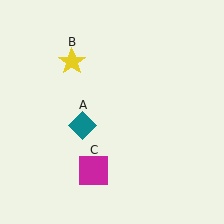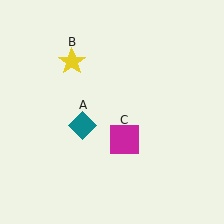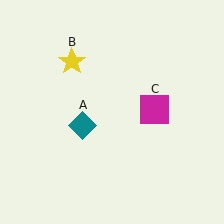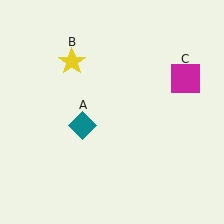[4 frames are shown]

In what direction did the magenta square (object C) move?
The magenta square (object C) moved up and to the right.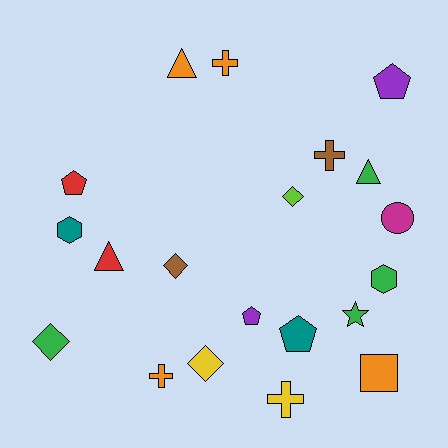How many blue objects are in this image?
There are no blue objects.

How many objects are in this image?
There are 20 objects.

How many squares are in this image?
There is 1 square.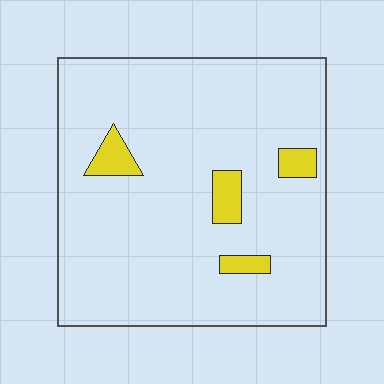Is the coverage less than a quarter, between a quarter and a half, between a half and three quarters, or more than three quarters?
Less than a quarter.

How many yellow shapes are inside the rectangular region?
4.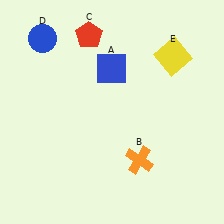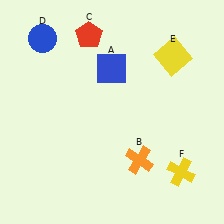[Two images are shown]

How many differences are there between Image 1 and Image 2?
There is 1 difference between the two images.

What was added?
A yellow cross (F) was added in Image 2.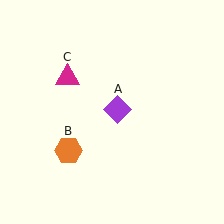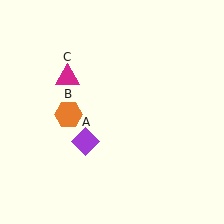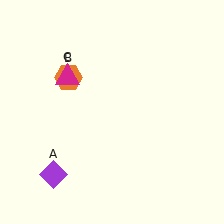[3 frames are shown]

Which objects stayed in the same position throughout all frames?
Magenta triangle (object C) remained stationary.